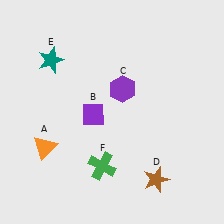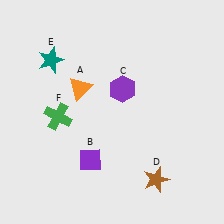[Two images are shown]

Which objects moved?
The objects that moved are: the orange triangle (A), the purple diamond (B), the green cross (F).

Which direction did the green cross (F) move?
The green cross (F) moved up.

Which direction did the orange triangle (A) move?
The orange triangle (A) moved up.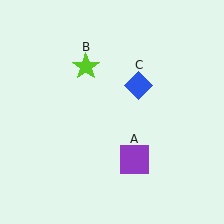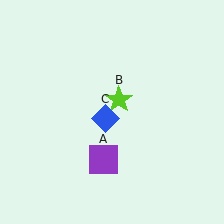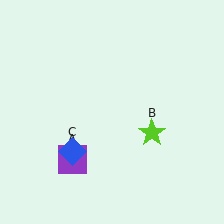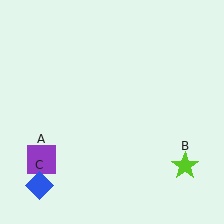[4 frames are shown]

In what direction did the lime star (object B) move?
The lime star (object B) moved down and to the right.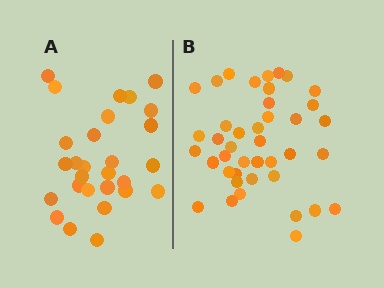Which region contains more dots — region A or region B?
Region B (the right region) has more dots.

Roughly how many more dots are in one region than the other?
Region B has approximately 15 more dots than region A.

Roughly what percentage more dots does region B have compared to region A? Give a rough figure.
About 45% more.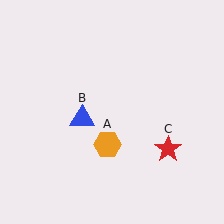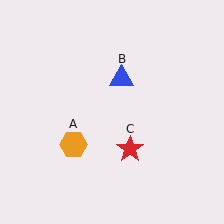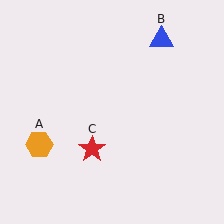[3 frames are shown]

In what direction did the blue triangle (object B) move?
The blue triangle (object B) moved up and to the right.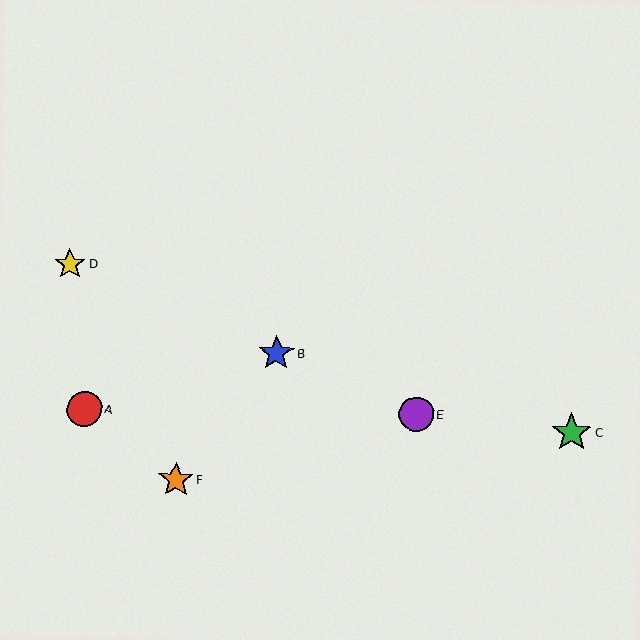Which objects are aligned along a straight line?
Objects B, D, E are aligned along a straight line.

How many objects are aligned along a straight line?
3 objects (B, D, E) are aligned along a straight line.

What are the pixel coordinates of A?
Object A is at (84, 410).